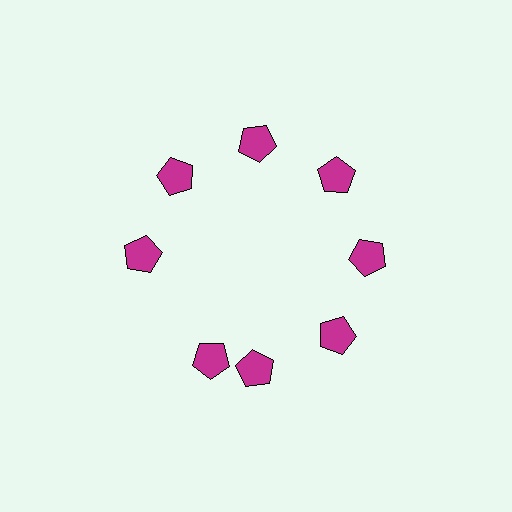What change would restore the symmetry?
The symmetry would be restored by rotating it back into even spacing with its neighbors so that all 8 pentagons sit at equal angles and equal distance from the center.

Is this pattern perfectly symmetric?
No. The 8 magenta pentagons are arranged in a ring, but one element near the 8 o'clock position is rotated out of alignment along the ring, breaking the 8-fold rotational symmetry.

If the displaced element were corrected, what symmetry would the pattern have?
It would have 8-fold rotational symmetry — the pattern would map onto itself every 45 degrees.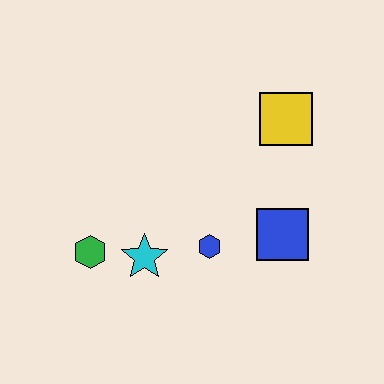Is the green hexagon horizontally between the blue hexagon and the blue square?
No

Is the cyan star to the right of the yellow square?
No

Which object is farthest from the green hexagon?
The yellow square is farthest from the green hexagon.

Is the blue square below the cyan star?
No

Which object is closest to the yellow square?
The blue square is closest to the yellow square.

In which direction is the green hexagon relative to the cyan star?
The green hexagon is to the left of the cyan star.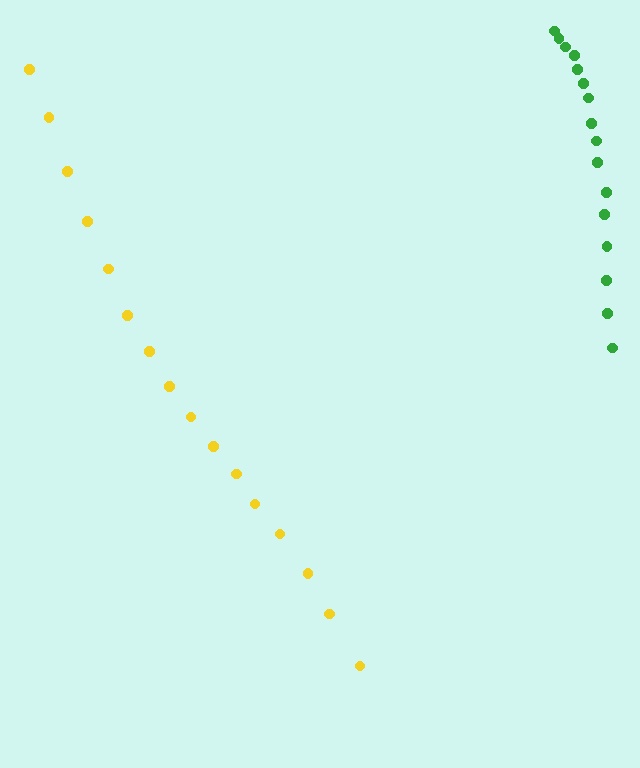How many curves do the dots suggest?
There are 2 distinct paths.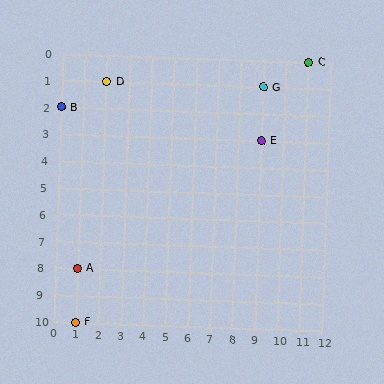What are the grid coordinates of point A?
Point A is at grid coordinates (1, 8).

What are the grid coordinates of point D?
Point D is at grid coordinates (2, 1).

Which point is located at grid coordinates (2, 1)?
Point D is at (2, 1).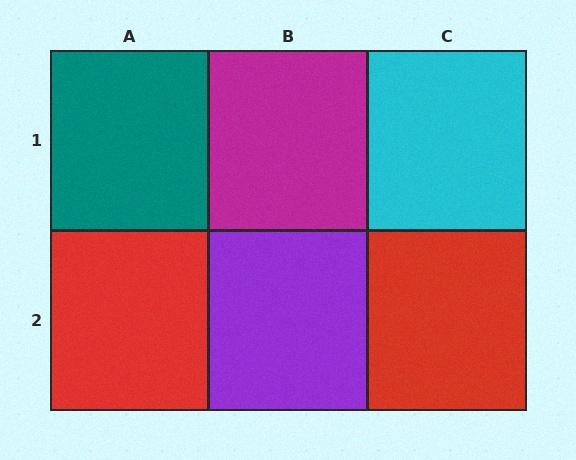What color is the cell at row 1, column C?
Cyan.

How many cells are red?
2 cells are red.